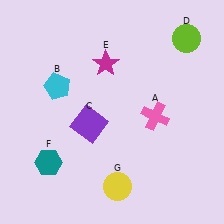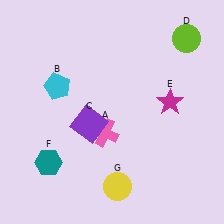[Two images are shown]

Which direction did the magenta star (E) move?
The magenta star (E) moved right.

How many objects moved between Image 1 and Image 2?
2 objects moved between the two images.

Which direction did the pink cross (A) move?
The pink cross (A) moved left.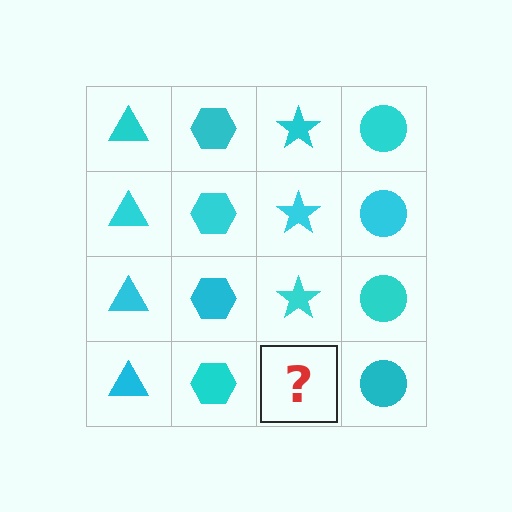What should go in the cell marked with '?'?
The missing cell should contain a cyan star.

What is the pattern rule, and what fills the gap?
The rule is that each column has a consistent shape. The gap should be filled with a cyan star.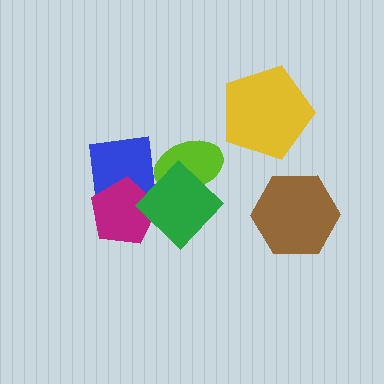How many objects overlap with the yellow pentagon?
0 objects overlap with the yellow pentagon.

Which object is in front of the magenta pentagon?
The green diamond is in front of the magenta pentagon.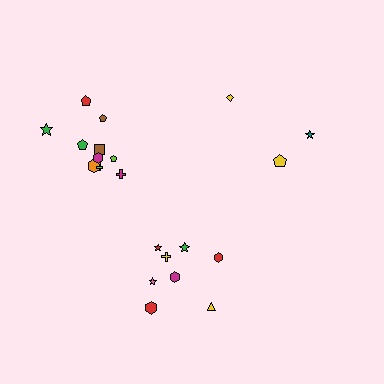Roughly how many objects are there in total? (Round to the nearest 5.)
Roughly 20 objects in total.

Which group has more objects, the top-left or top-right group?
The top-left group.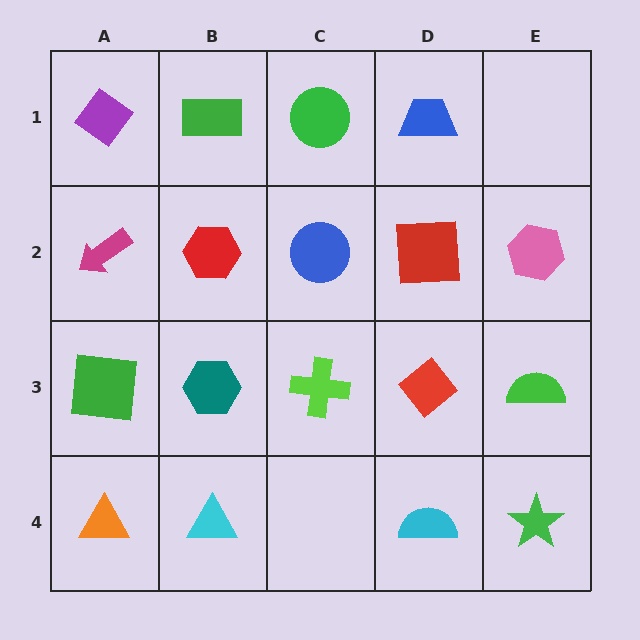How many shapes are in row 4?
4 shapes.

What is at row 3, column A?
A green square.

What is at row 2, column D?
A red square.